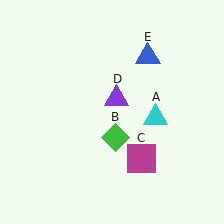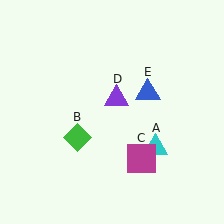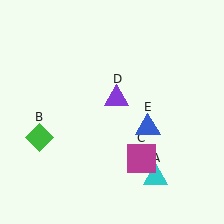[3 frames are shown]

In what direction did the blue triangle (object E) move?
The blue triangle (object E) moved down.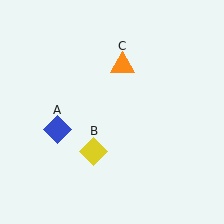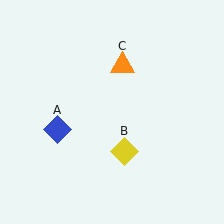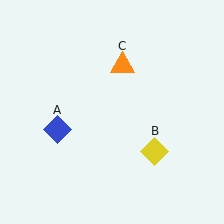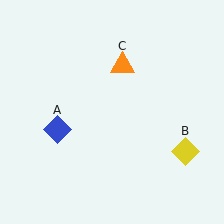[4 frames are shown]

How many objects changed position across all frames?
1 object changed position: yellow diamond (object B).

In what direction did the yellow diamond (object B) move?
The yellow diamond (object B) moved right.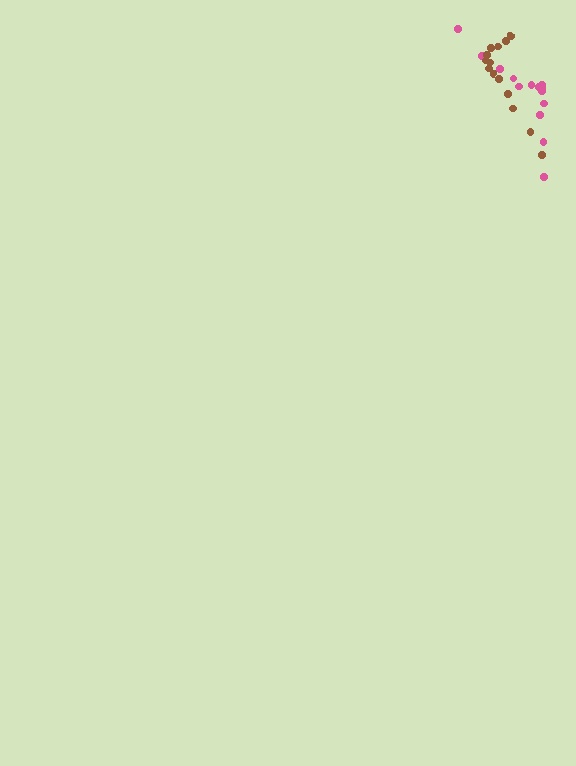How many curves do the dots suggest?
There are 2 distinct paths.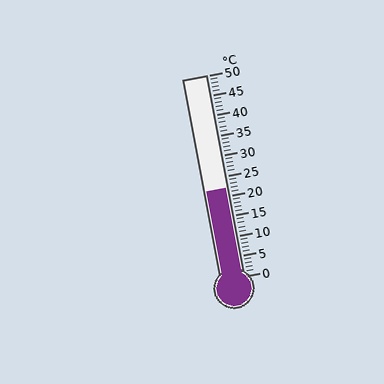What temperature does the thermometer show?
The thermometer shows approximately 22°C.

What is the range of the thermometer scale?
The thermometer scale ranges from 0°C to 50°C.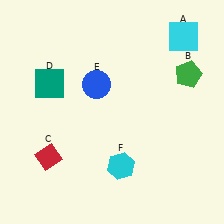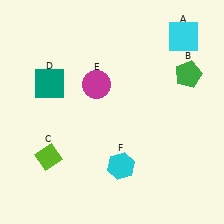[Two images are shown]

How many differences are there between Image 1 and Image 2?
There are 2 differences between the two images.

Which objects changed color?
C changed from red to lime. E changed from blue to magenta.